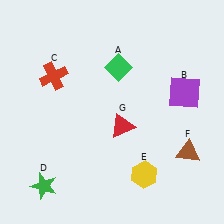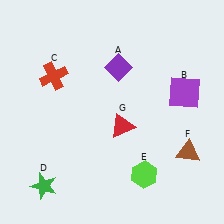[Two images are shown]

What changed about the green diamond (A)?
In Image 1, A is green. In Image 2, it changed to purple.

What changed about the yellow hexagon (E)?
In Image 1, E is yellow. In Image 2, it changed to lime.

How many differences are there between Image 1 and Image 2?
There are 2 differences between the two images.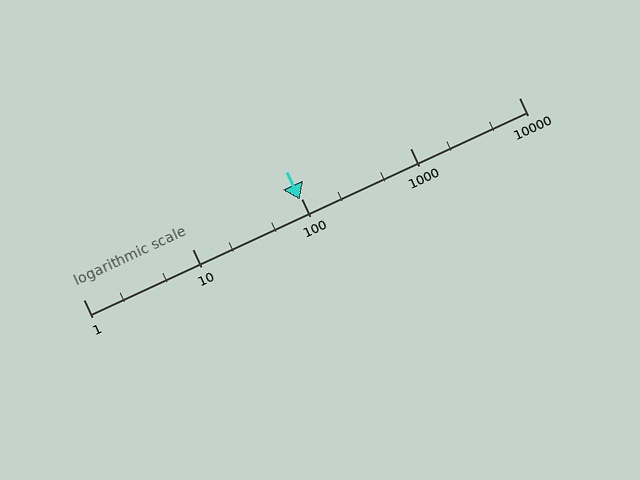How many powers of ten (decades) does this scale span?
The scale spans 4 decades, from 1 to 10000.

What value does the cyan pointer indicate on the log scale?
The pointer indicates approximately 97.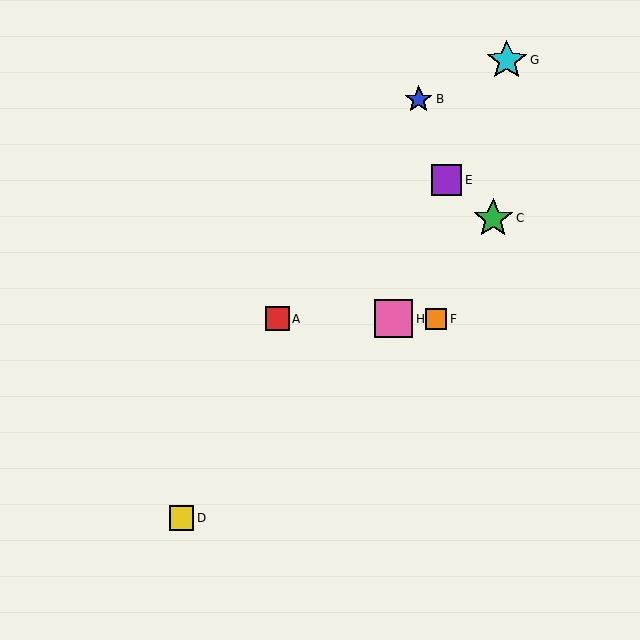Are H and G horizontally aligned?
No, H is at y≈319 and G is at y≈60.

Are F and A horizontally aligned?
Yes, both are at y≈319.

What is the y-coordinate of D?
Object D is at y≈518.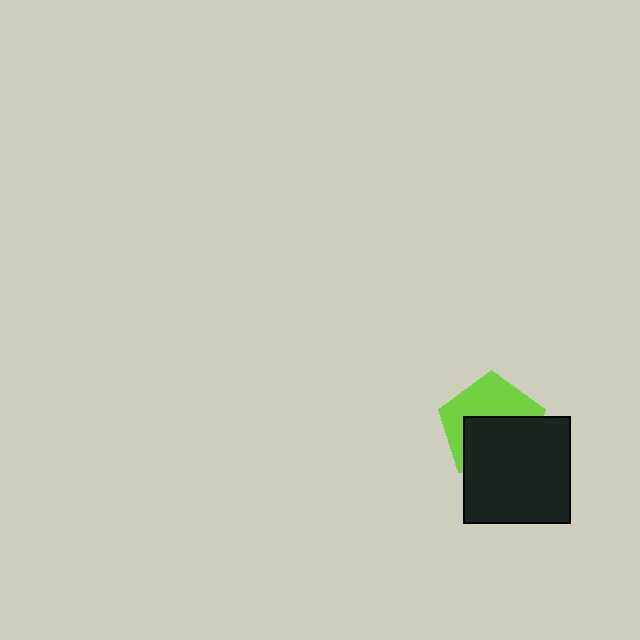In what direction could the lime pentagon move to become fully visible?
The lime pentagon could move up. That would shift it out from behind the black square entirely.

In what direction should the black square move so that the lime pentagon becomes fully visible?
The black square should move down. That is the shortest direction to clear the overlap and leave the lime pentagon fully visible.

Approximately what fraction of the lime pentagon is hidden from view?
Roughly 53% of the lime pentagon is hidden behind the black square.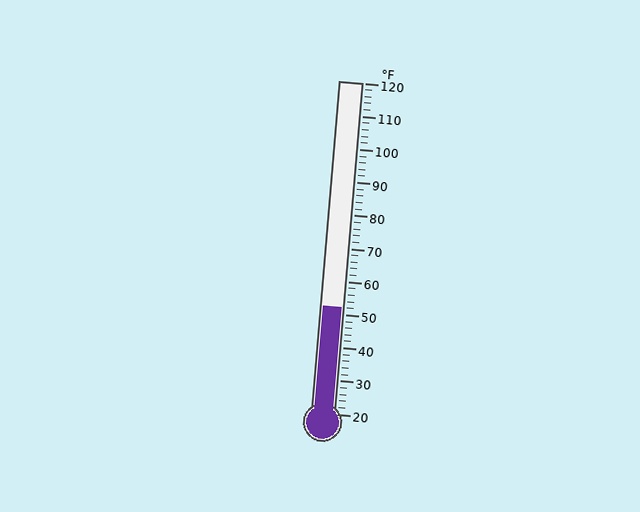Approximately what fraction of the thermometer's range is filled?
The thermometer is filled to approximately 30% of its range.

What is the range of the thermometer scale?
The thermometer scale ranges from 20°F to 120°F.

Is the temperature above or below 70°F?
The temperature is below 70°F.